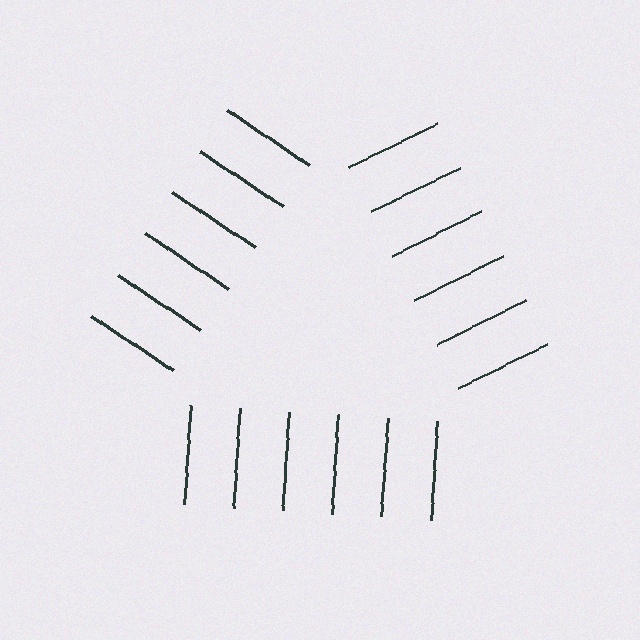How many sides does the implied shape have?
3 sides — the line-ends trace a triangle.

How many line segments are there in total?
18 — 6 along each of the 3 edges.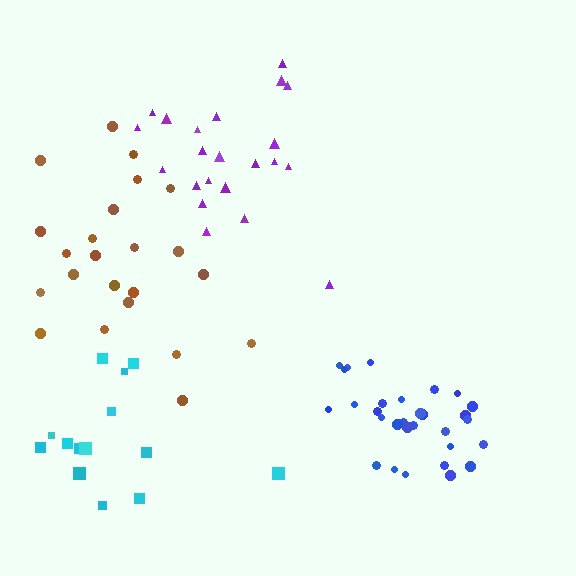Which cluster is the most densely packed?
Blue.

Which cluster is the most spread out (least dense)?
Cyan.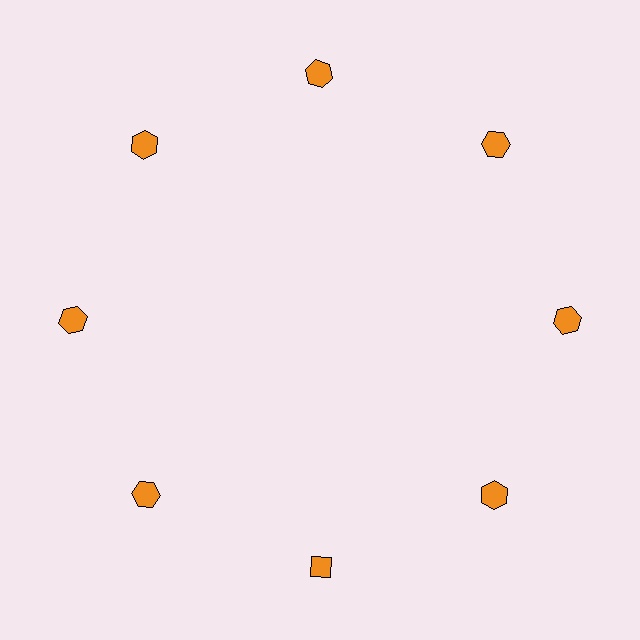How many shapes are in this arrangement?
There are 8 shapes arranged in a ring pattern.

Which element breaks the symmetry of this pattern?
The orange diamond at roughly the 6 o'clock position breaks the symmetry. All other shapes are orange hexagons.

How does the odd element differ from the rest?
It has a different shape: diamond instead of hexagon.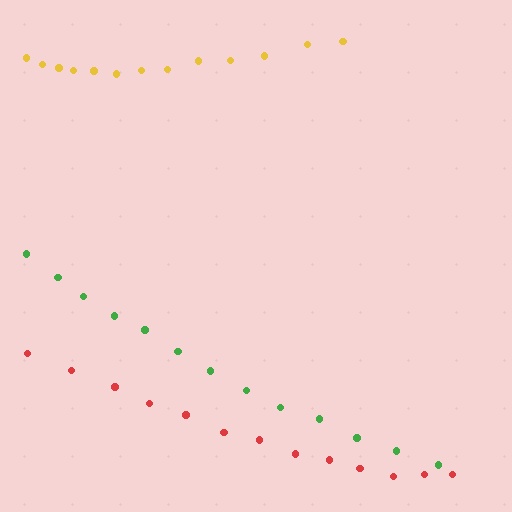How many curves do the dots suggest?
There are 3 distinct paths.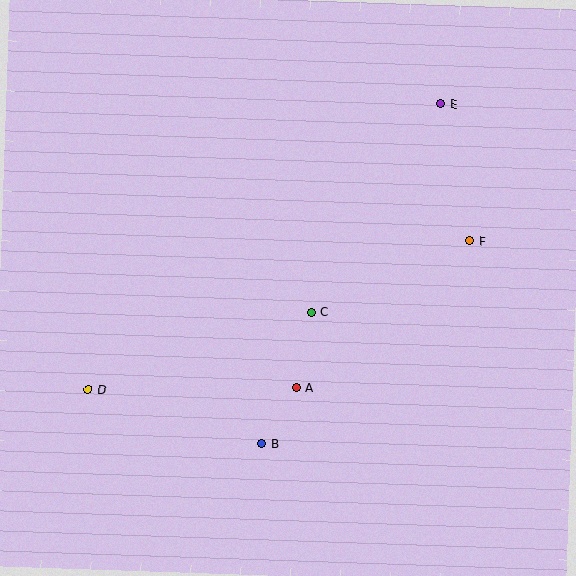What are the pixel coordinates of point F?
Point F is at (469, 241).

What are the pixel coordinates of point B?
Point B is at (261, 443).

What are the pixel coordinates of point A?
Point A is at (296, 388).